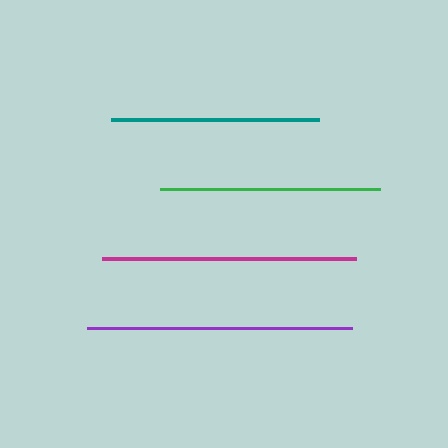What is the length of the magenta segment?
The magenta segment is approximately 254 pixels long.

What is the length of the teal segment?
The teal segment is approximately 208 pixels long.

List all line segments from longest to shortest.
From longest to shortest: purple, magenta, green, teal.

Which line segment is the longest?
The purple line is the longest at approximately 265 pixels.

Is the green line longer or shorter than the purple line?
The purple line is longer than the green line.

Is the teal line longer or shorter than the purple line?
The purple line is longer than the teal line.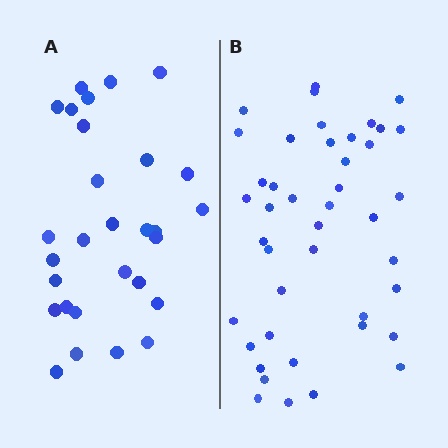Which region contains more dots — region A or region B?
Region B (the right region) has more dots.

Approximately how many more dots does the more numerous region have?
Region B has approximately 15 more dots than region A.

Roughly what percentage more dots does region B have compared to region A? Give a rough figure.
About 50% more.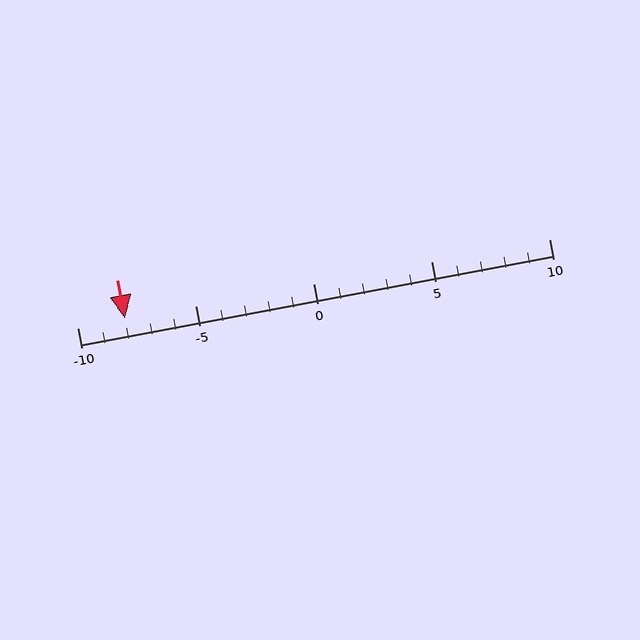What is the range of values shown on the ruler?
The ruler shows values from -10 to 10.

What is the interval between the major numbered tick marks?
The major tick marks are spaced 5 units apart.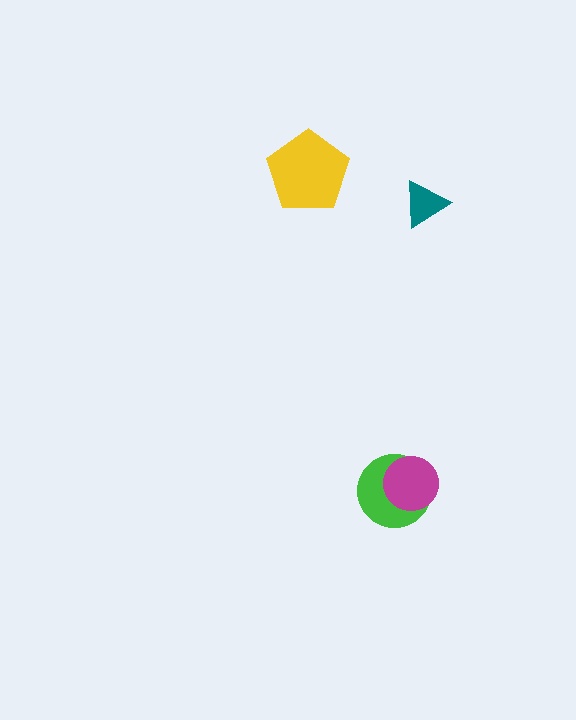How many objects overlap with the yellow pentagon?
0 objects overlap with the yellow pentagon.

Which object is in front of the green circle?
The magenta circle is in front of the green circle.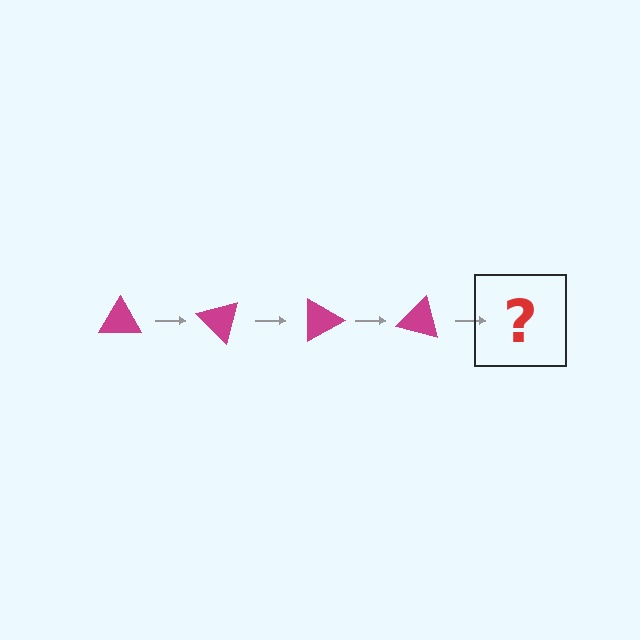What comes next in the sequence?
The next element should be a magenta triangle rotated 180 degrees.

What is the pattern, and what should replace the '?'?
The pattern is that the triangle rotates 45 degrees each step. The '?' should be a magenta triangle rotated 180 degrees.